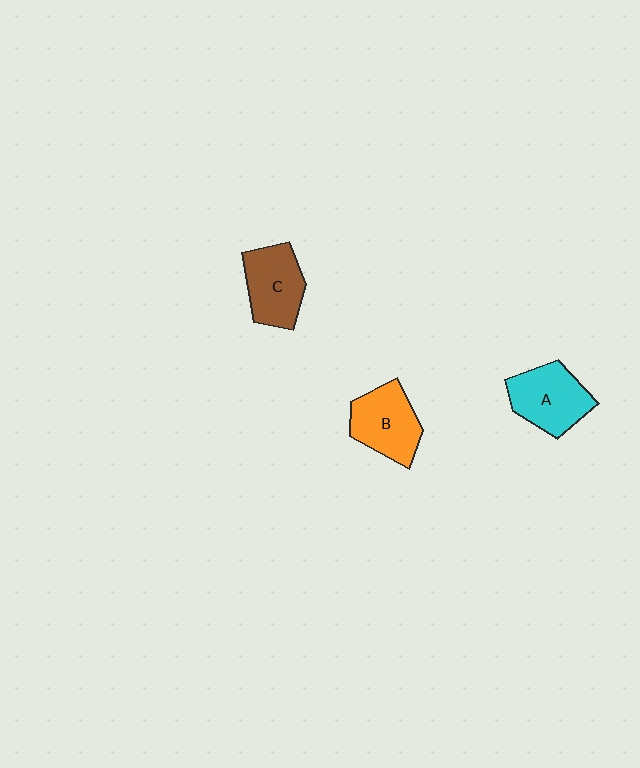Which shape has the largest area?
Shape A (cyan).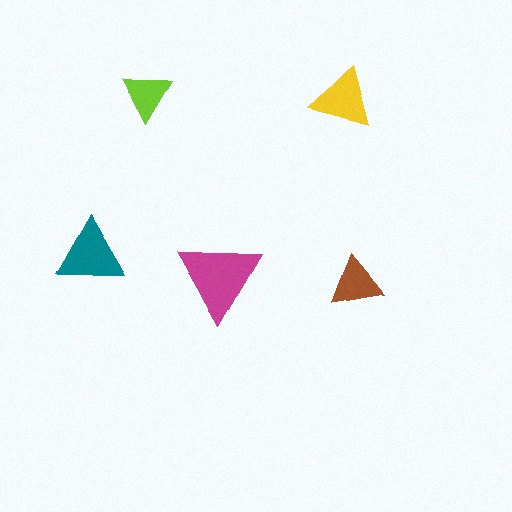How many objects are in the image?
There are 5 objects in the image.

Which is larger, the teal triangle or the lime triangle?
The teal one.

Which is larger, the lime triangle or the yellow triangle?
The yellow one.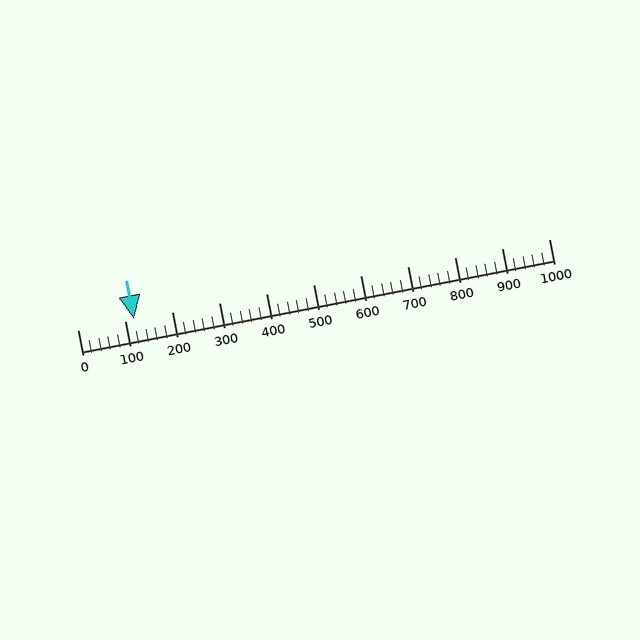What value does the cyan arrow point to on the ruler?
The cyan arrow points to approximately 120.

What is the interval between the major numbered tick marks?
The major tick marks are spaced 100 units apart.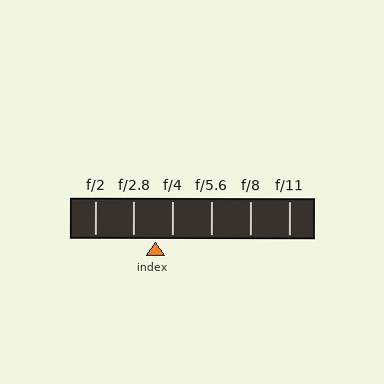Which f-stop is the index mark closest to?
The index mark is closest to f/4.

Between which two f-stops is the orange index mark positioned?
The index mark is between f/2.8 and f/4.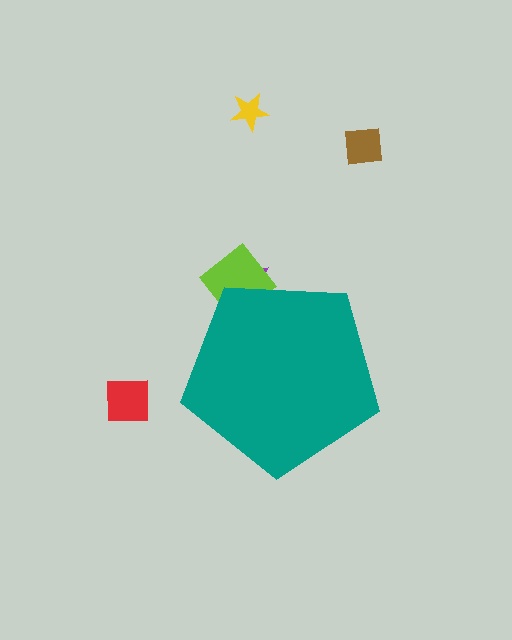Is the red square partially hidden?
No, the red square is fully visible.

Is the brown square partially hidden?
No, the brown square is fully visible.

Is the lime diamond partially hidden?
Yes, the lime diamond is partially hidden behind the teal pentagon.